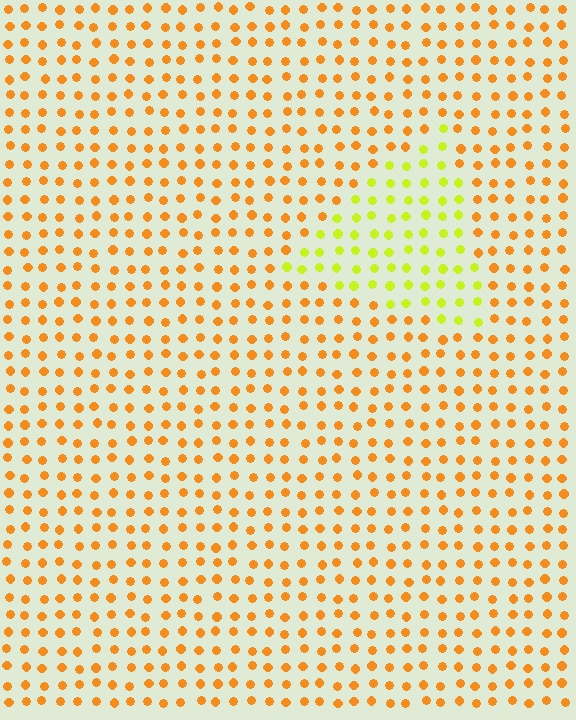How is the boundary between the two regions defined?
The boundary is defined purely by a slight shift in hue (about 42 degrees). Spacing, size, and orientation are identical on both sides.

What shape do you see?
I see a triangle.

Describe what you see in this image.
The image is filled with small orange elements in a uniform arrangement. A triangle-shaped region is visible where the elements are tinted to a slightly different hue, forming a subtle color boundary.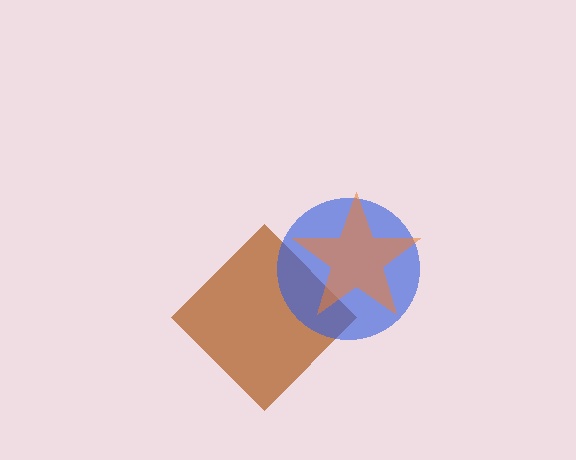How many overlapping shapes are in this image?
There are 3 overlapping shapes in the image.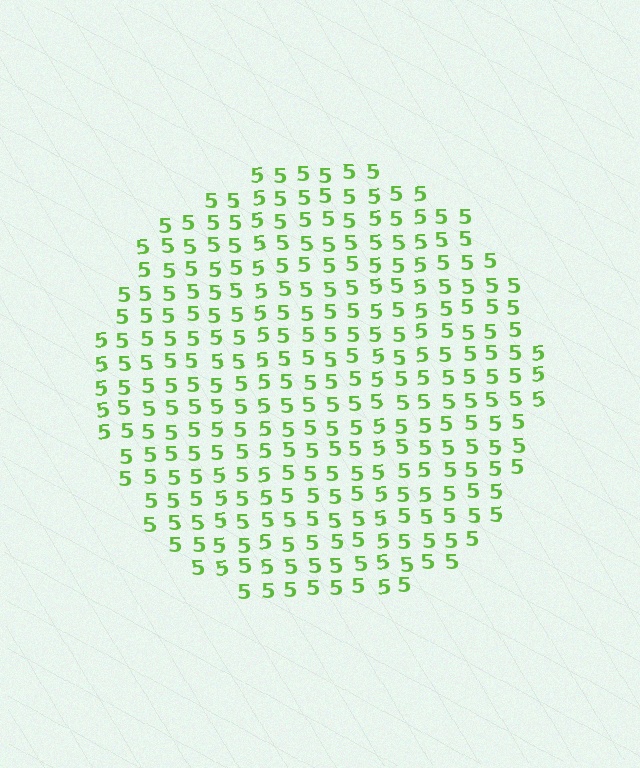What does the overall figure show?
The overall figure shows a circle.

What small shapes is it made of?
It is made of small digit 5's.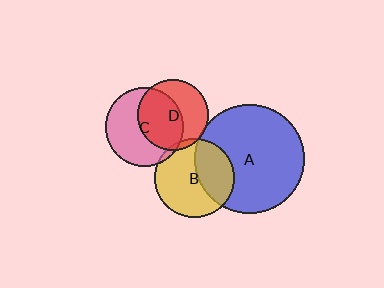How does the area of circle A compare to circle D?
Approximately 2.4 times.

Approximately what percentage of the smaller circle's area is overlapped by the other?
Approximately 55%.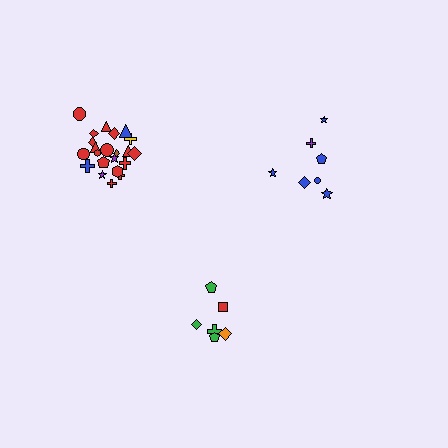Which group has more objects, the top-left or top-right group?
The top-left group.